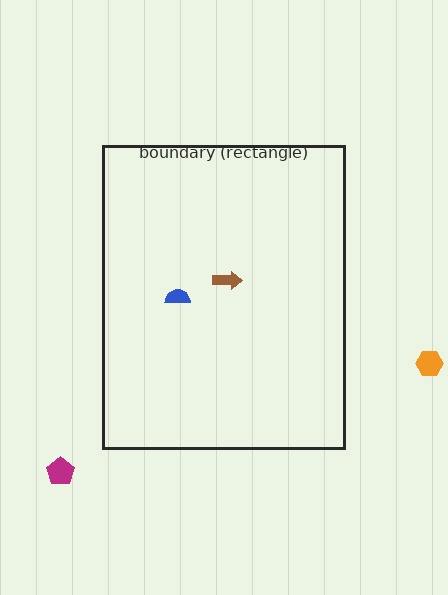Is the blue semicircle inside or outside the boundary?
Inside.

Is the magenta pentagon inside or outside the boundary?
Outside.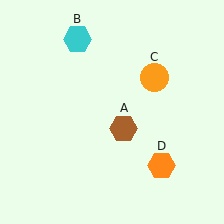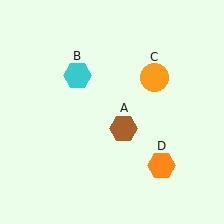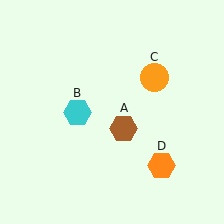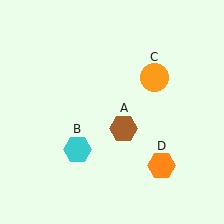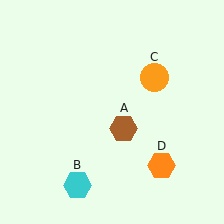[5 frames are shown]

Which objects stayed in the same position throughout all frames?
Brown hexagon (object A) and orange circle (object C) and orange hexagon (object D) remained stationary.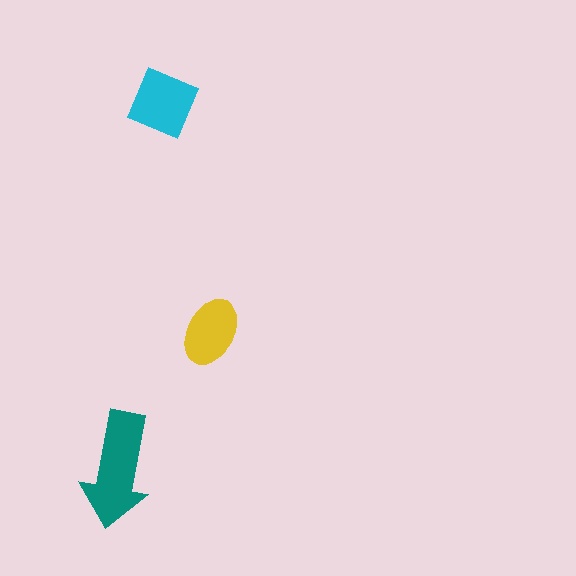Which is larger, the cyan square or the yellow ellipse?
The cyan square.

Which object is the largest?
The teal arrow.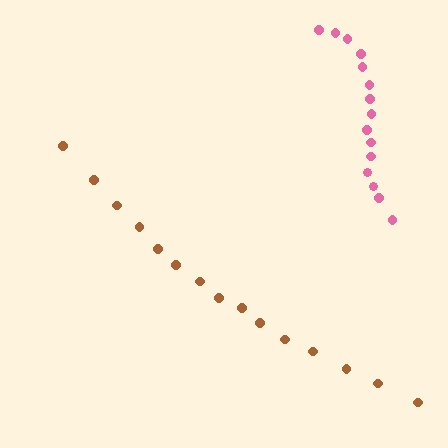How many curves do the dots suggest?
There are 2 distinct paths.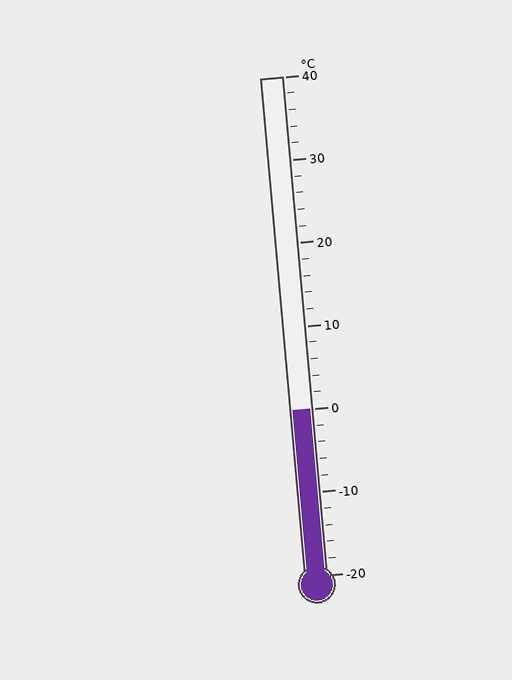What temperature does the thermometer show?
The thermometer shows approximately 0°C.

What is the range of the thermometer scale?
The thermometer scale ranges from -20°C to 40°C.